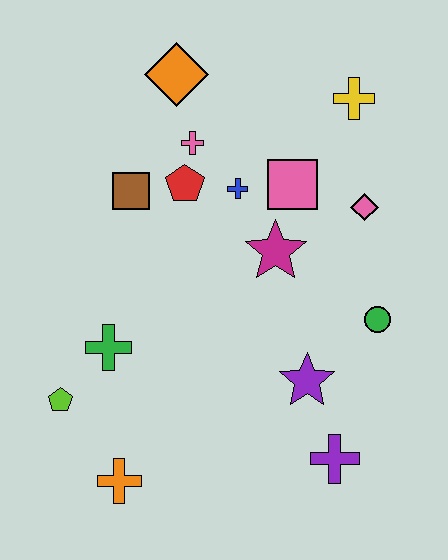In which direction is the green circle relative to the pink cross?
The green circle is to the right of the pink cross.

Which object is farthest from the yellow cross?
The orange cross is farthest from the yellow cross.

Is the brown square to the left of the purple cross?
Yes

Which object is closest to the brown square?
The red pentagon is closest to the brown square.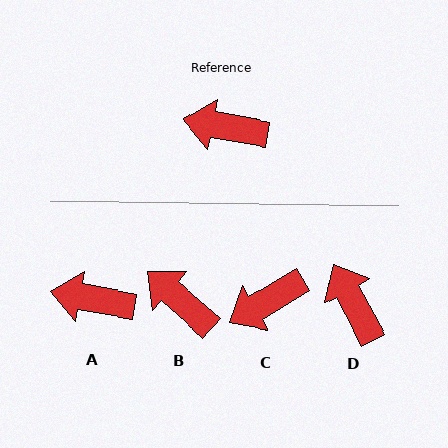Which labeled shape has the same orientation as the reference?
A.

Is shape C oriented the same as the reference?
No, it is off by about 41 degrees.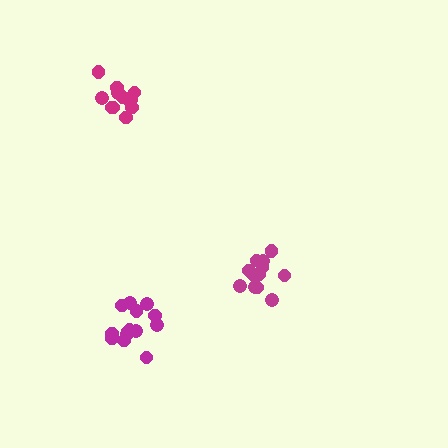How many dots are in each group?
Group 1: 14 dots, Group 2: 14 dots, Group 3: 13 dots (41 total).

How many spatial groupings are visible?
There are 3 spatial groupings.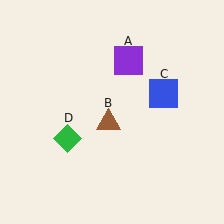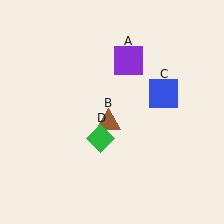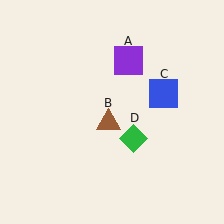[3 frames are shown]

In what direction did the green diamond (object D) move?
The green diamond (object D) moved right.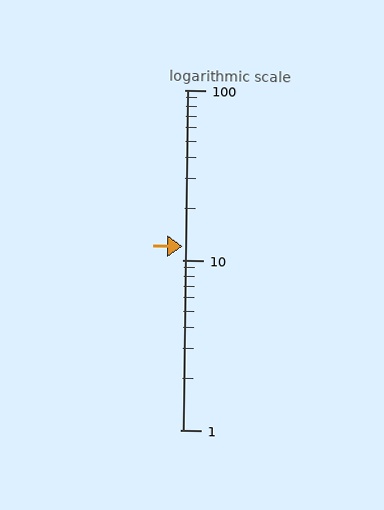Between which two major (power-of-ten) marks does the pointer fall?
The pointer is between 10 and 100.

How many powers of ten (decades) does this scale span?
The scale spans 2 decades, from 1 to 100.